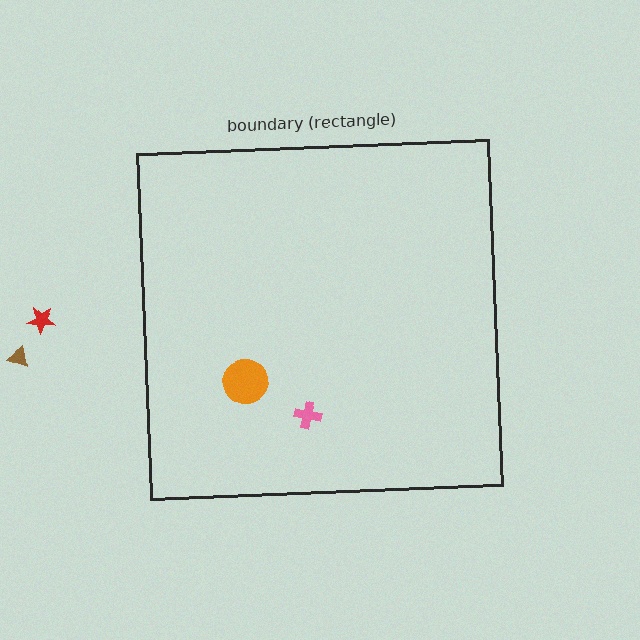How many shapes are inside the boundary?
2 inside, 2 outside.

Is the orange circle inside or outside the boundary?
Inside.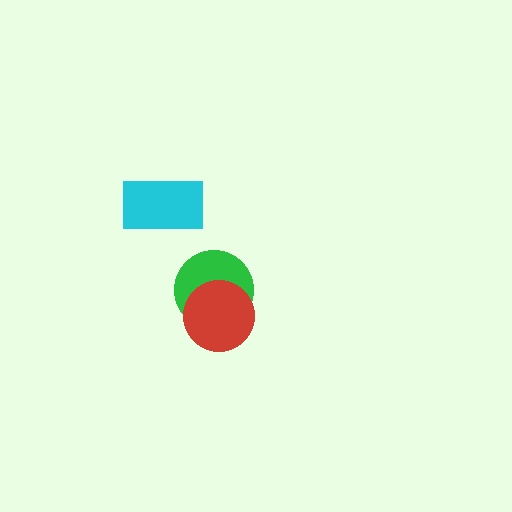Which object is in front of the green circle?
The red circle is in front of the green circle.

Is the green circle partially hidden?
Yes, it is partially covered by another shape.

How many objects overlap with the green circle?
1 object overlaps with the green circle.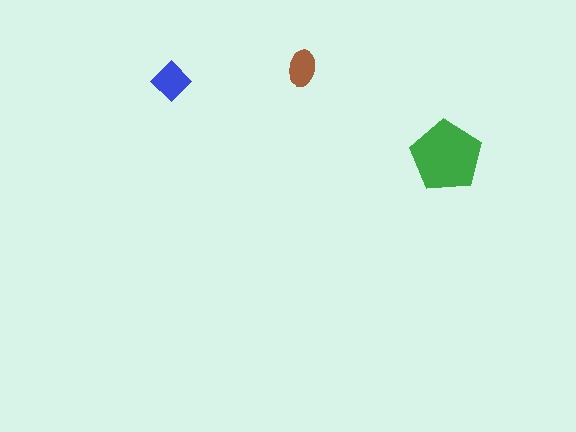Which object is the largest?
The green pentagon.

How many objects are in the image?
There are 3 objects in the image.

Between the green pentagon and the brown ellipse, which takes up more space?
The green pentagon.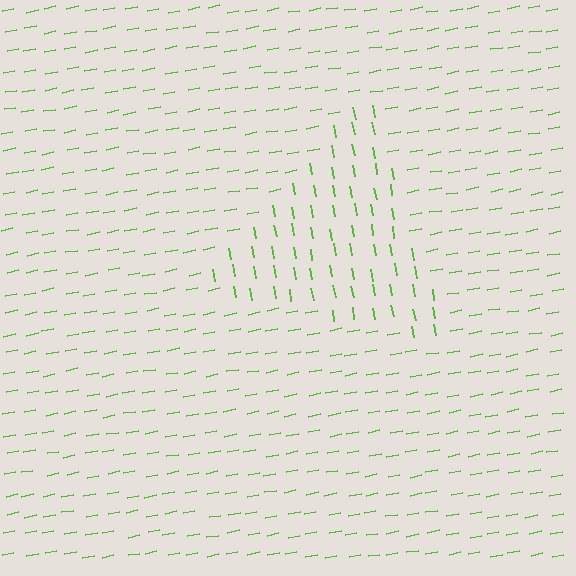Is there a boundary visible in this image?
Yes, there is a texture boundary formed by a change in line orientation.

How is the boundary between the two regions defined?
The boundary is defined purely by a change in line orientation (approximately 89 degrees difference). All lines are the same color and thickness.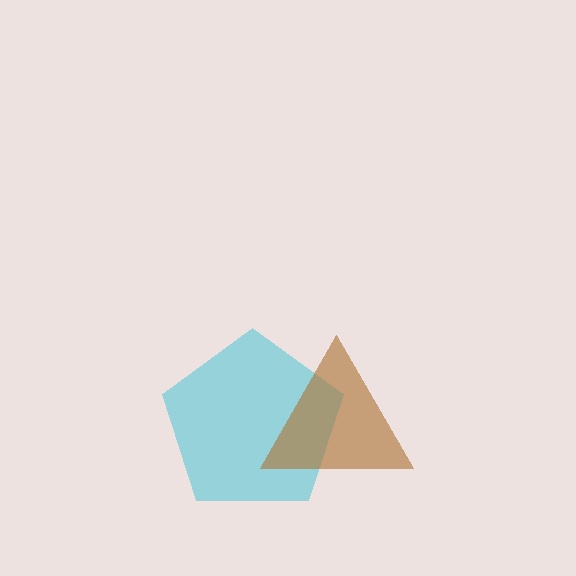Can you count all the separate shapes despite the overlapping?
Yes, there are 2 separate shapes.